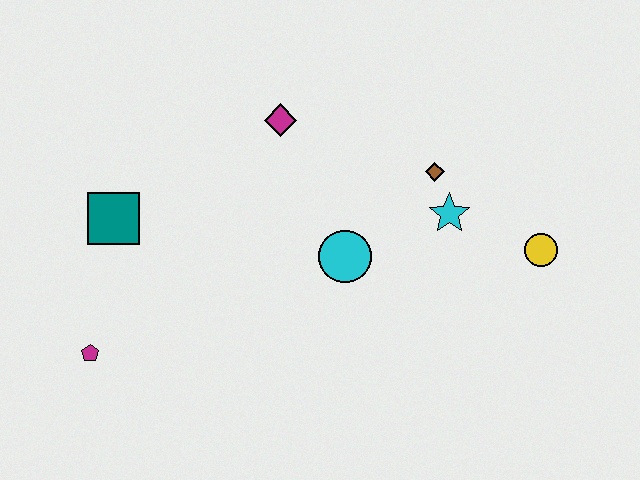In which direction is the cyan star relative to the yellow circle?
The cyan star is to the left of the yellow circle.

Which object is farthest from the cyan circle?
The magenta pentagon is farthest from the cyan circle.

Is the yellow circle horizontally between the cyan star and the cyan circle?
No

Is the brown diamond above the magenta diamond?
No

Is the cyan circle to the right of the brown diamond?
No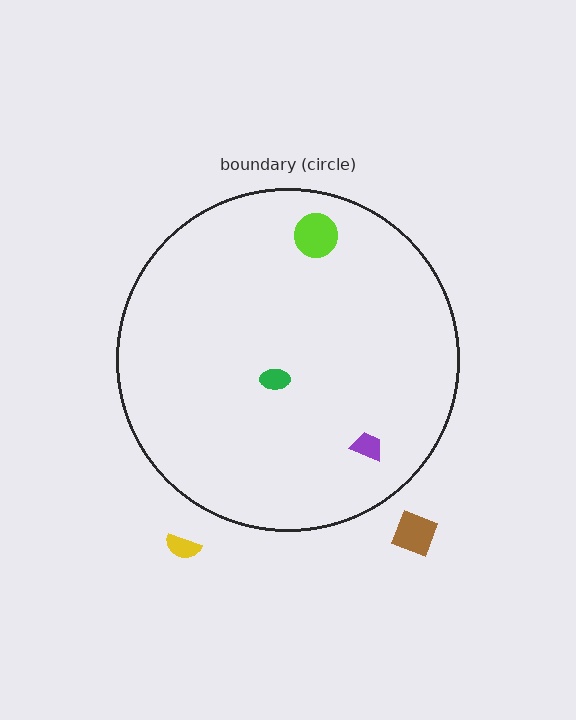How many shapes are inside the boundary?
3 inside, 2 outside.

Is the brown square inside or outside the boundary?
Outside.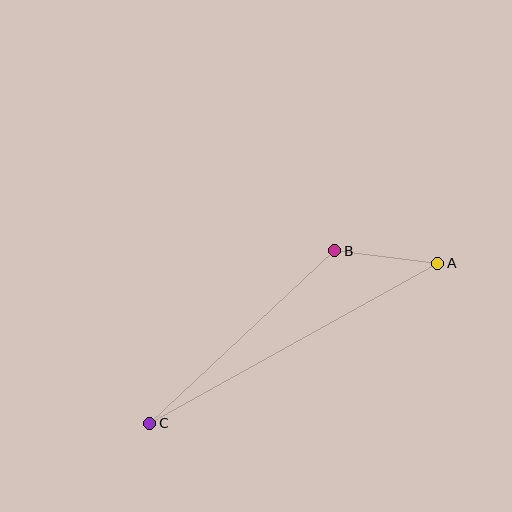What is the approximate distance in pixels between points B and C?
The distance between B and C is approximately 253 pixels.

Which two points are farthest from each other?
Points A and C are farthest from each other.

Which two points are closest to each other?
Points A and B are closest to each other.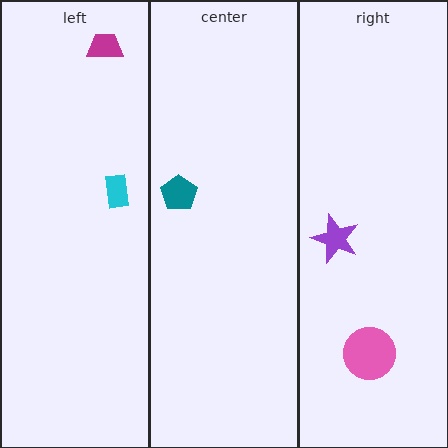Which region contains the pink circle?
The right region.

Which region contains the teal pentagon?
The center region.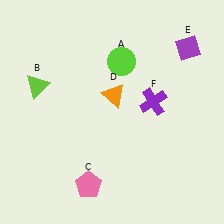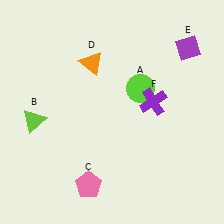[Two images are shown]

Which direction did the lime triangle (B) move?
The lime triangle (B) moved down.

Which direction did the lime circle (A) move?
The lime circle (A) moved down.